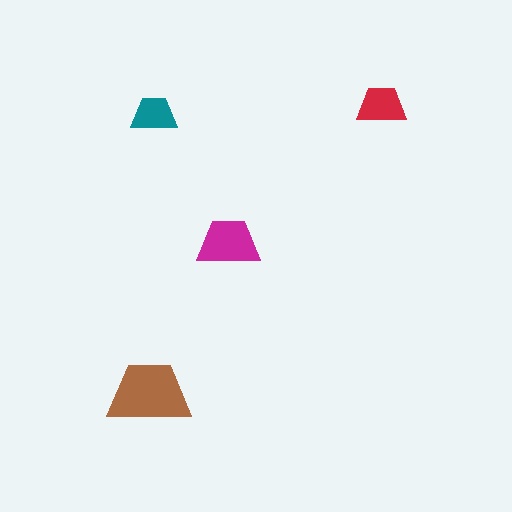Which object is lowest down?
The brown trapezoid is bottommost.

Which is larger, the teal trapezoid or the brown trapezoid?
The brown one.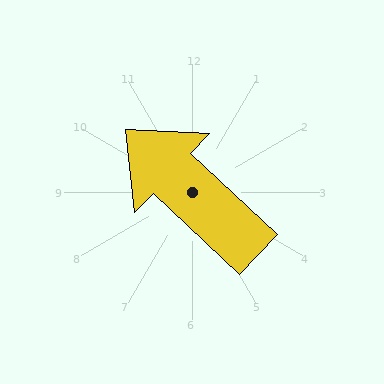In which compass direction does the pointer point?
Northwest.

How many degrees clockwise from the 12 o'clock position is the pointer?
Approximately 313 degrees.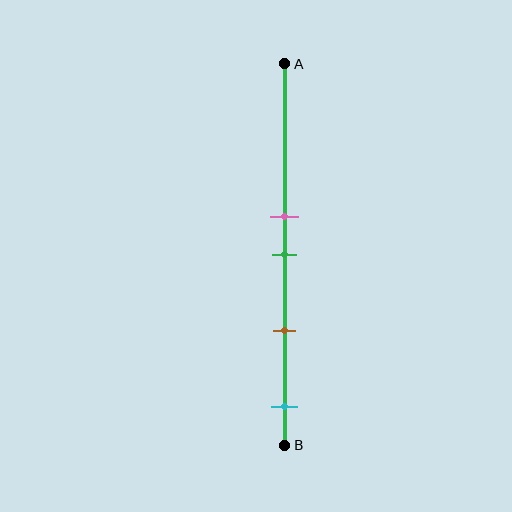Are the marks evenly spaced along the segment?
No, the marks are not evenly spaced.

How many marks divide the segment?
There are 4 marks dividing the segment.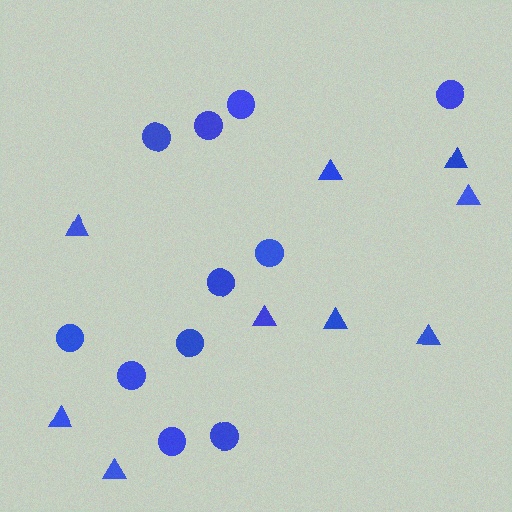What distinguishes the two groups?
There are 2 groups: one group of circles (11) and one group of triangles (9).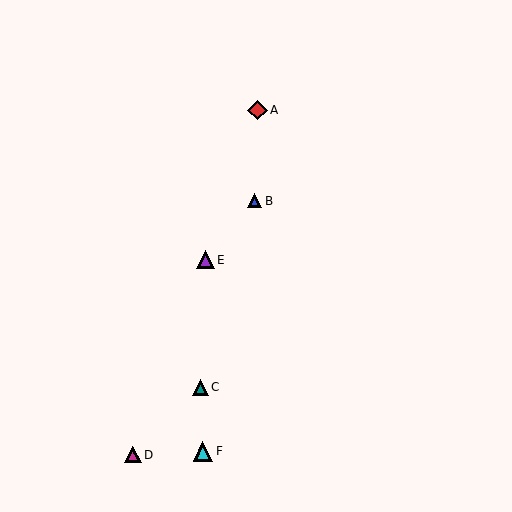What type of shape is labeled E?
Shape E is a purple triangle.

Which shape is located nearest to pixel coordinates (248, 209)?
The blue triangle (labeled B) at (254, 201) is nearest to that location.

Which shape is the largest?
The red diamond (labeled A) is the largest.